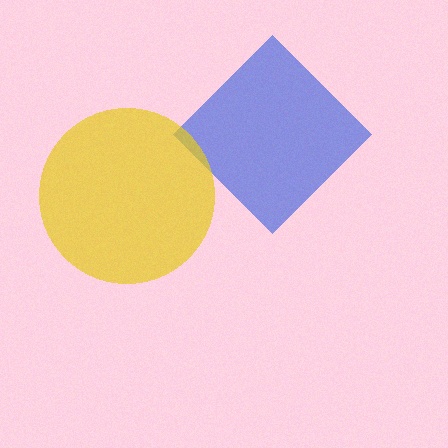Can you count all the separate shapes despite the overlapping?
Yes, there are 2 separate shapes.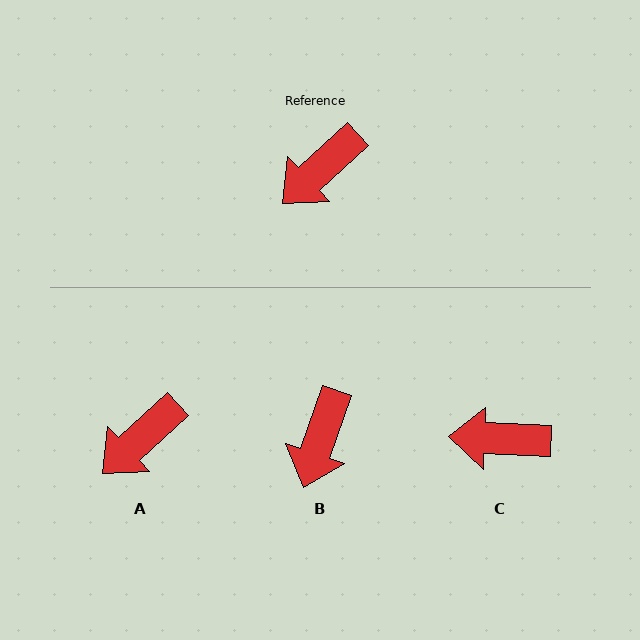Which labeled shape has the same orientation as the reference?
A.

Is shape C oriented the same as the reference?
No, it is off by about 45 degrees.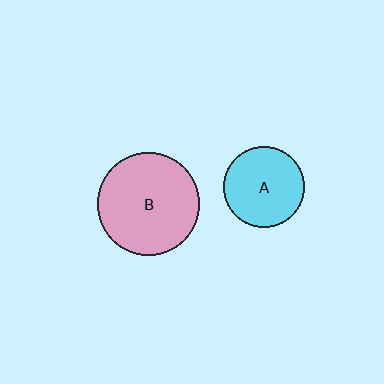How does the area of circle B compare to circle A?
Approximately 1.6 times.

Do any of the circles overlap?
No, none of the circles overlap.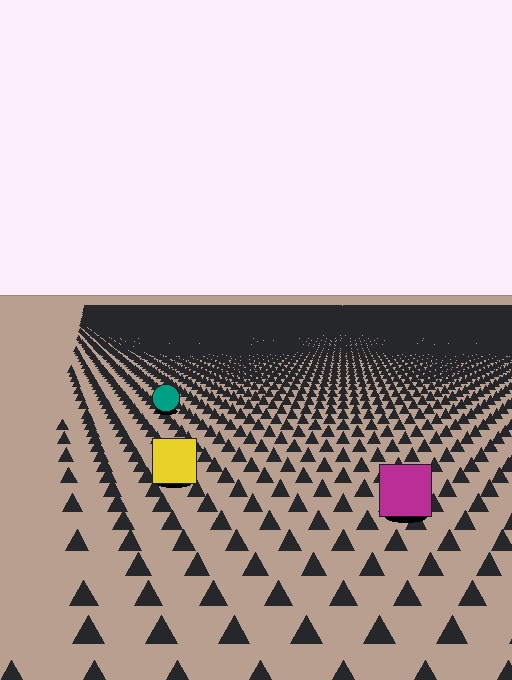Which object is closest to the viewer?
The magenta square is closest. The texture marks near it are larger and more spread out.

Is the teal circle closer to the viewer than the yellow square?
No. The yellow square is closer — you can tell from the texture gradient: the ground texture is coarser near it.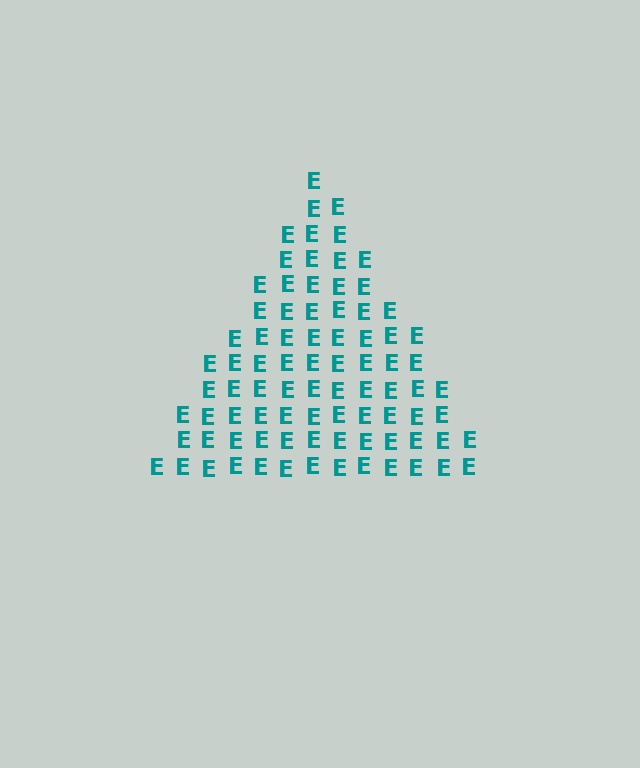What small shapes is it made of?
It is made of small letter E's.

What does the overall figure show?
The overall figure shows a triangle.